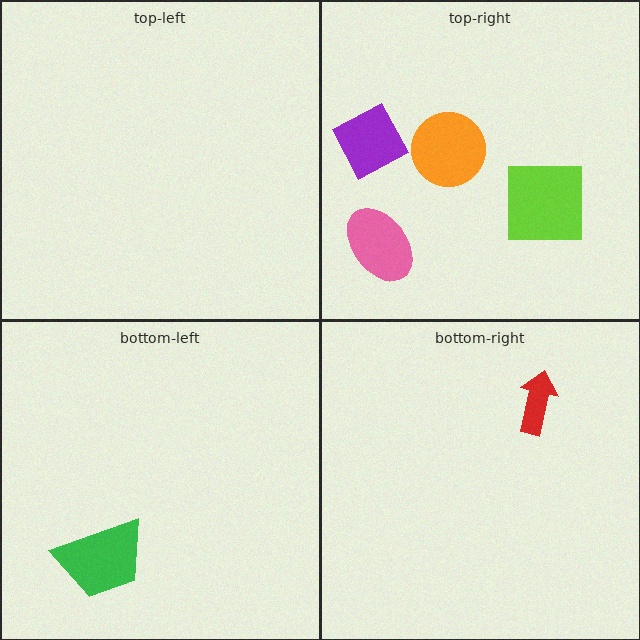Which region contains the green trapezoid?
The bottom-left region.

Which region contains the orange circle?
The top-right region.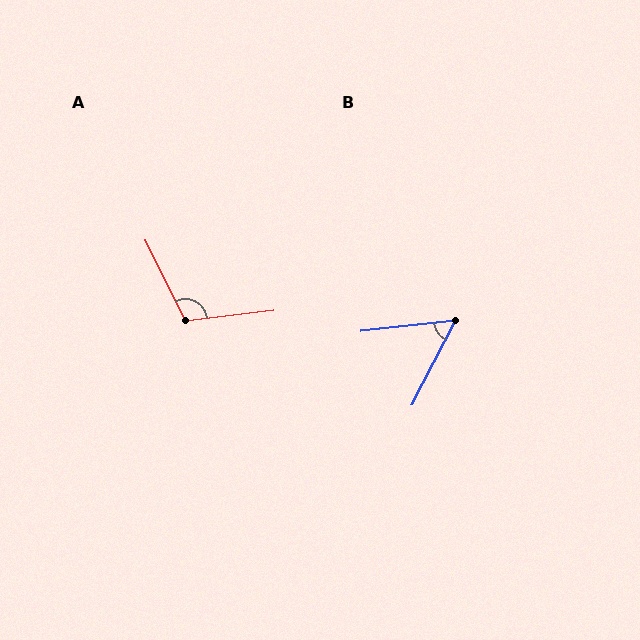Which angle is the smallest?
B, at approximately 56 degrees.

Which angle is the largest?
A, at approximately 109 degrees.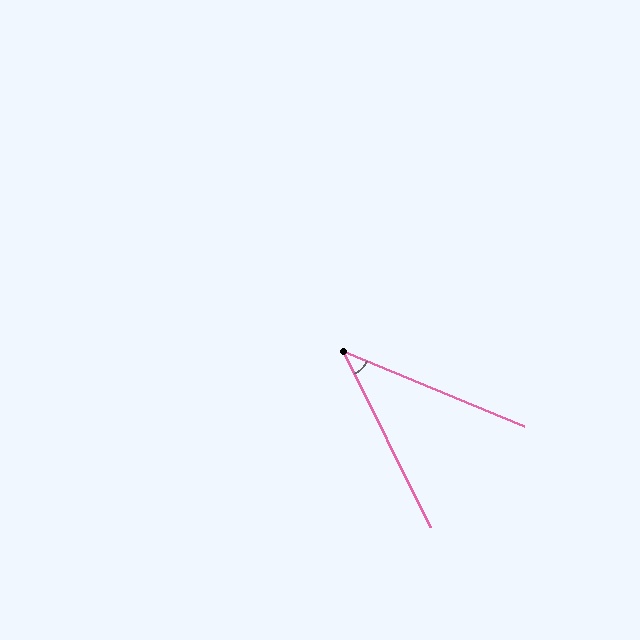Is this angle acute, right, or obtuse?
It is acute.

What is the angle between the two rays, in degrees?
Approximately 41 degrees.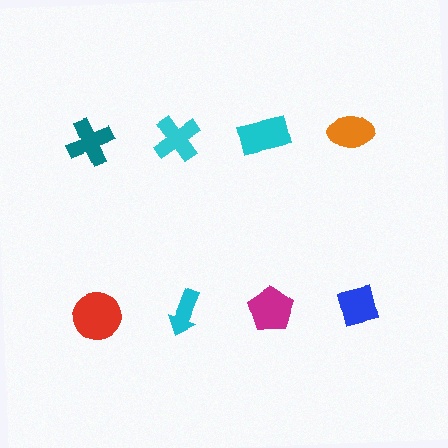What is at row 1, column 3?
A cyan rectangle.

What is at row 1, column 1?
A teal cross.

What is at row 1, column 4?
An orange ellipse.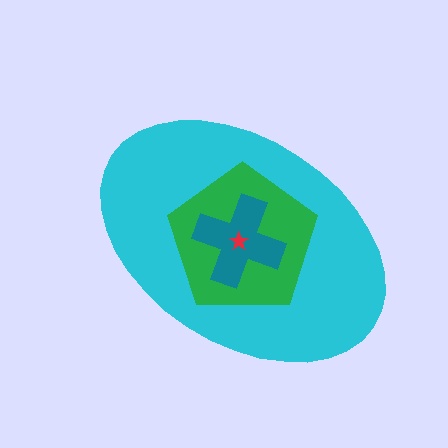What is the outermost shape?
The cyan ellipse.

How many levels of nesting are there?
4.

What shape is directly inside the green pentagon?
The teal cross.